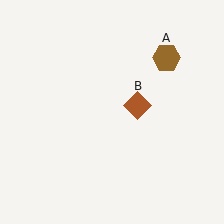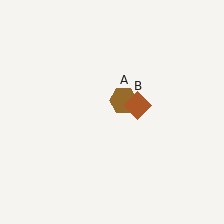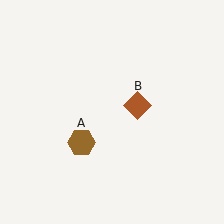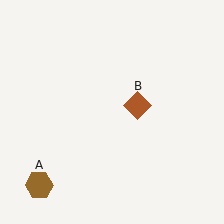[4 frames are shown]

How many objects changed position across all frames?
1 object changed position: brown hexagon (object A).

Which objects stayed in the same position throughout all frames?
Brown diamond (object B) remained stationary.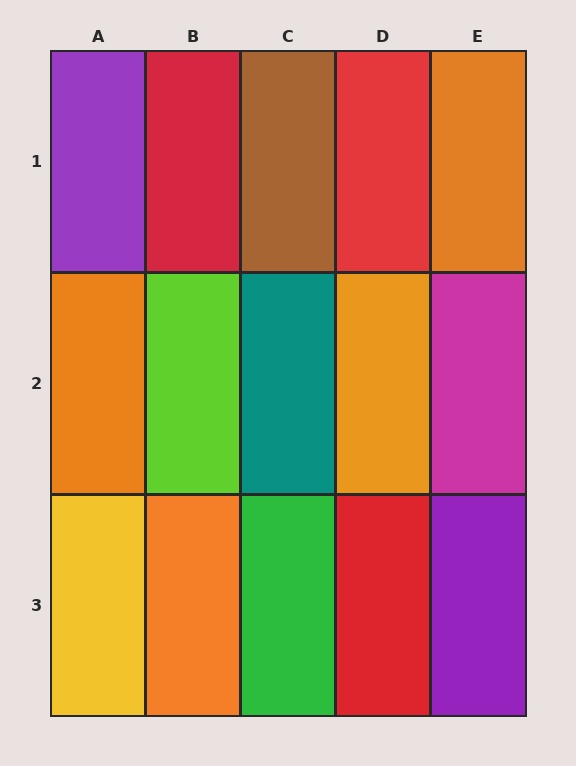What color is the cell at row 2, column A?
Orange.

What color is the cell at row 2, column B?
Lime.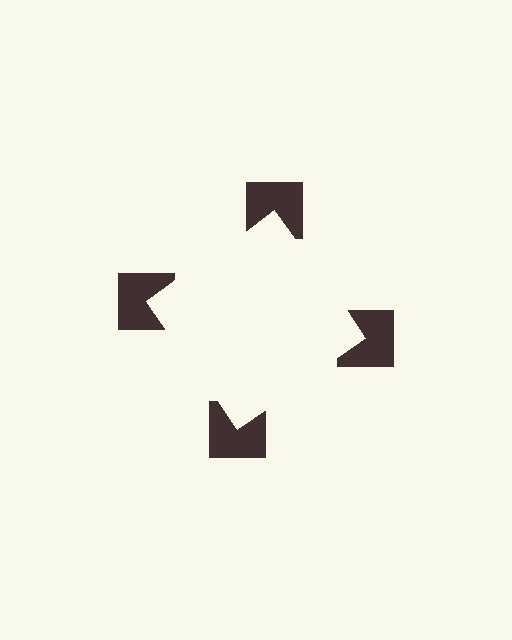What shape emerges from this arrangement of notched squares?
An illusory square — its edges are inferred from the aligned wedge cuts in the notched squares, not physically drawn.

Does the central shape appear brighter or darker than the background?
It typically appears slightly brighter than the background, even though no actual brightness change is drawn.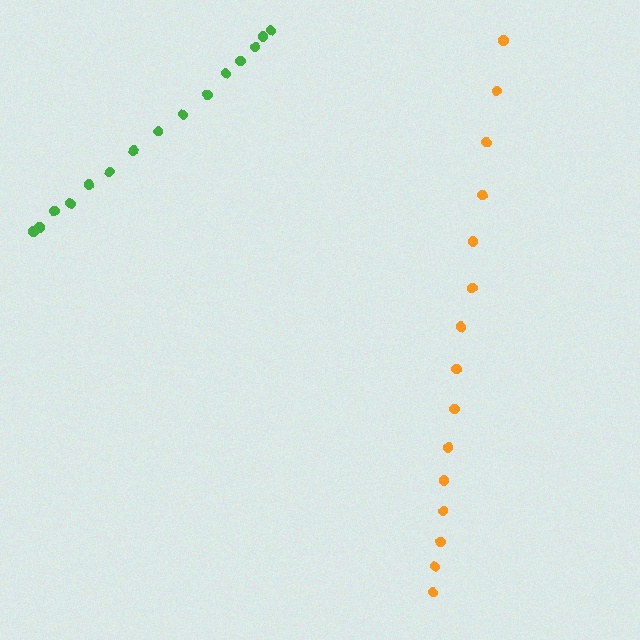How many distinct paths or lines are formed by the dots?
There are 2 distinct paths.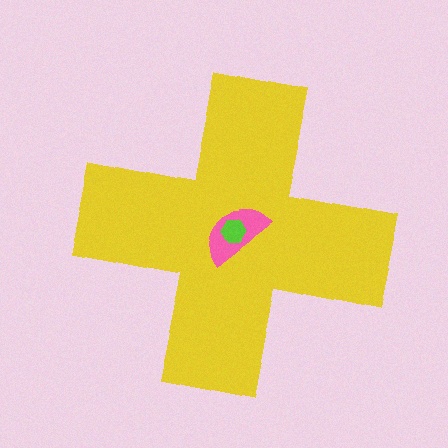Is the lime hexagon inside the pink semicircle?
Yes.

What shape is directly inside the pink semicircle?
The lime hexagon.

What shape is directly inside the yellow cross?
The pink semicircle.